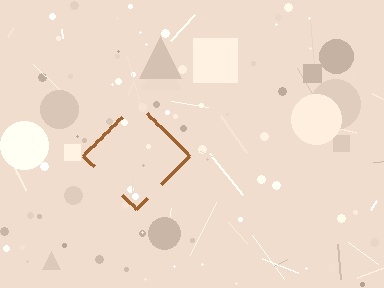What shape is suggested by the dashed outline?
The dashed outline suggests a diamond.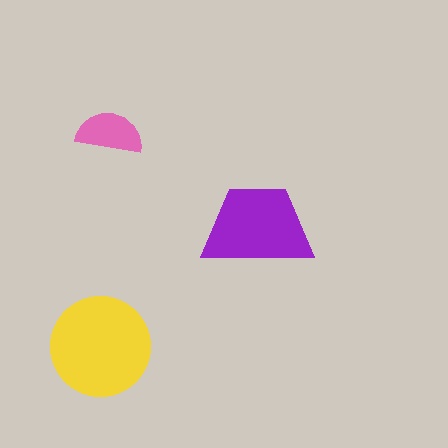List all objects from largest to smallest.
The yellow circle, the purple trapezoid, the pink semicircle.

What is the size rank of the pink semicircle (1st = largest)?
3rd.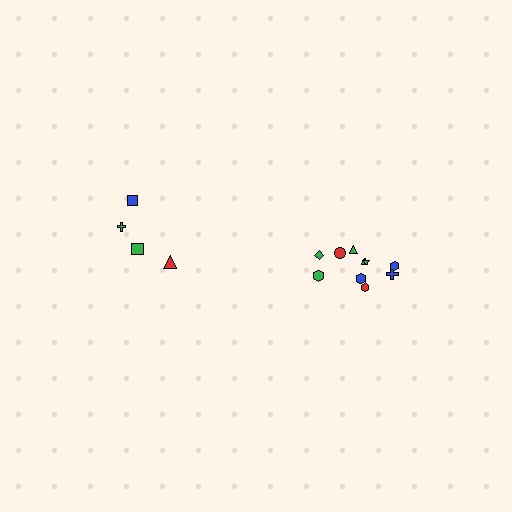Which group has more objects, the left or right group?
The right group.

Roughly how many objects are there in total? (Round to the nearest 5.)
Roughly 15 objects in total.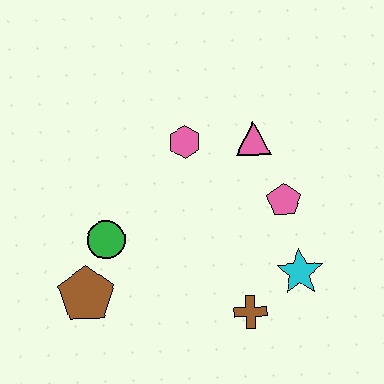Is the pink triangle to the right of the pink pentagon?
No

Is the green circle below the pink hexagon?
Yes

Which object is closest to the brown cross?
The cyan star is closest to the brown cross.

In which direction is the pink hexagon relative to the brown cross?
The pink hexagon is above the brown cross.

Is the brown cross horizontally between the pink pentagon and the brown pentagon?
Yes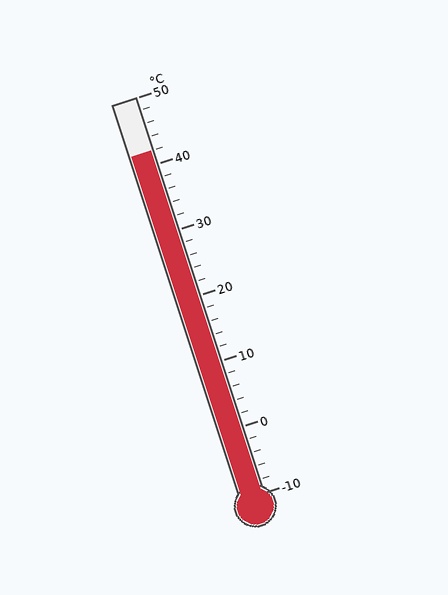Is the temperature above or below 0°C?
The temperature is above 0°C.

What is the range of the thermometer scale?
The thermometer scale ranges from -10°C to 50°C.